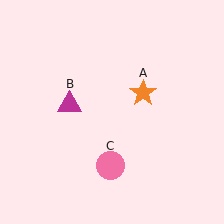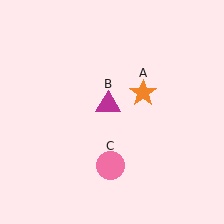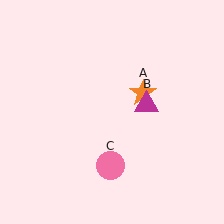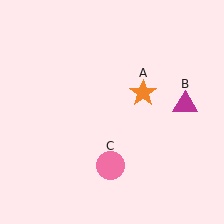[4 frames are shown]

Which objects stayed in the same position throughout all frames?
Orange star (object A) and pink circle (object C) remained stationary.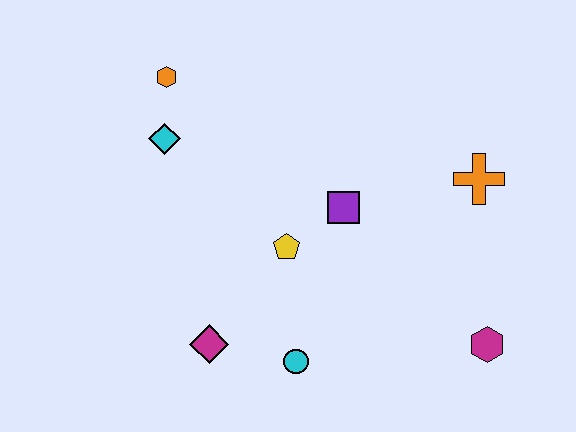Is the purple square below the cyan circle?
No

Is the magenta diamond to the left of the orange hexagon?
No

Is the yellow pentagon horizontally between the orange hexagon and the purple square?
Yes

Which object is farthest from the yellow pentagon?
The magenta hexagon is farthest from the yellow pentagon.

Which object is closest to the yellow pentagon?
The purple square is closest to the yellow pentagon.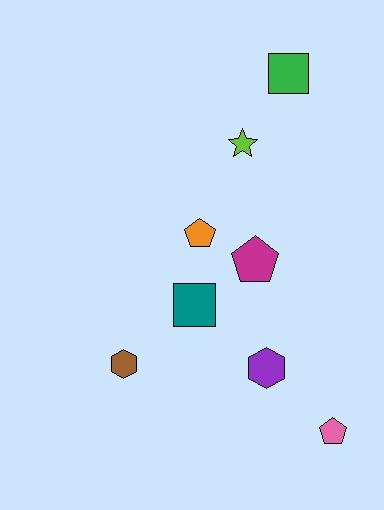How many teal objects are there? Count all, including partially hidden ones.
There is 1 teal object.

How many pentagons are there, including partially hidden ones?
There are 3 pentagons.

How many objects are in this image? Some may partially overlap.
There are 8 objects.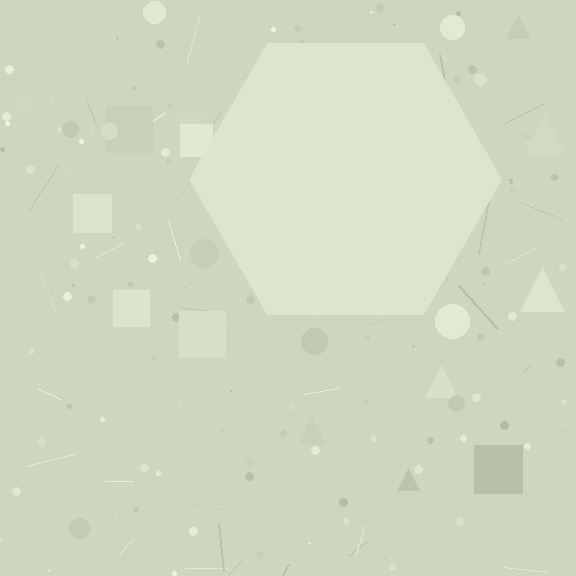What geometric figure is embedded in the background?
A hexagon is embedded in the background.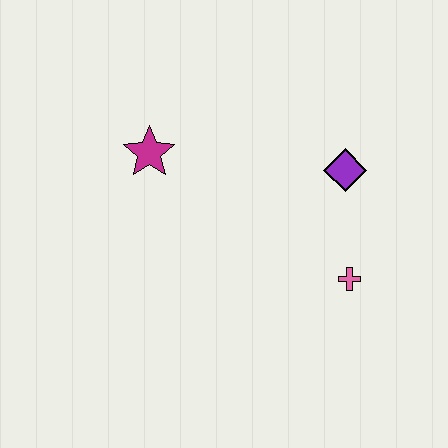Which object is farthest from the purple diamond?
The magenta star is farthest from the purple diamond.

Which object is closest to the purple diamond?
The pink cross is closest to the purple diamond.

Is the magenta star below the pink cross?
No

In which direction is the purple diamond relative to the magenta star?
The purple diamond is to the right of the magenta star.